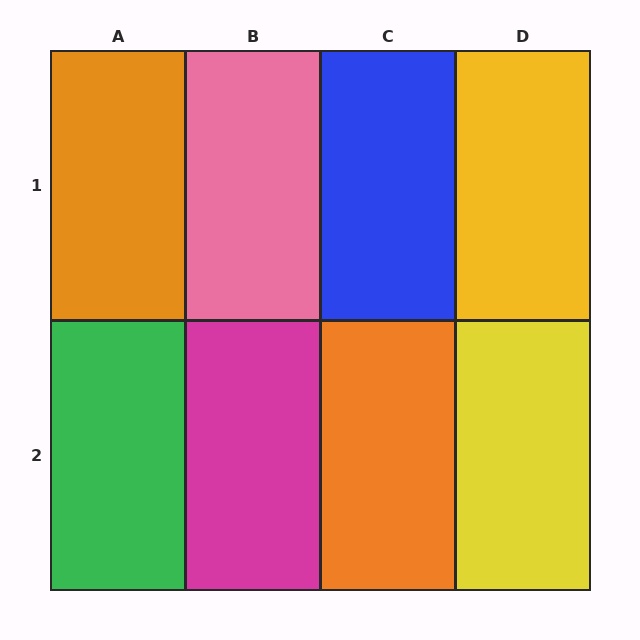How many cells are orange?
2 cells are orange.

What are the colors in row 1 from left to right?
Orange, pink, blue, yellow.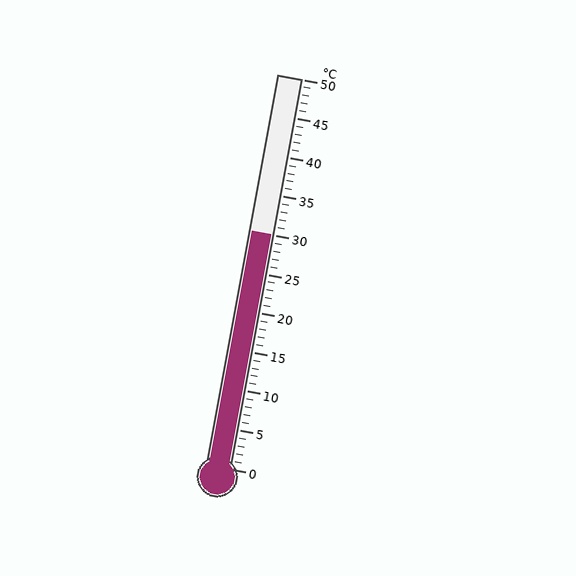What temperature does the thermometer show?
The thermometer shows approximately 30°C.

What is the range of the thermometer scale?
The thermometer scale ranges from 0°C to 50°C.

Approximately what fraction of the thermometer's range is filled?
The thermometer is filled to approximately 60% of its range.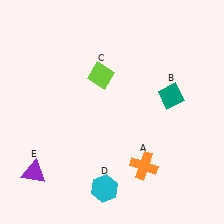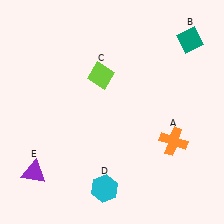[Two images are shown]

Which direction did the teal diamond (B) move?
The teal diamond (B) moved up.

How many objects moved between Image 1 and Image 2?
2 objects moved between the two images.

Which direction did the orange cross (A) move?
The orange cross (A) moved right.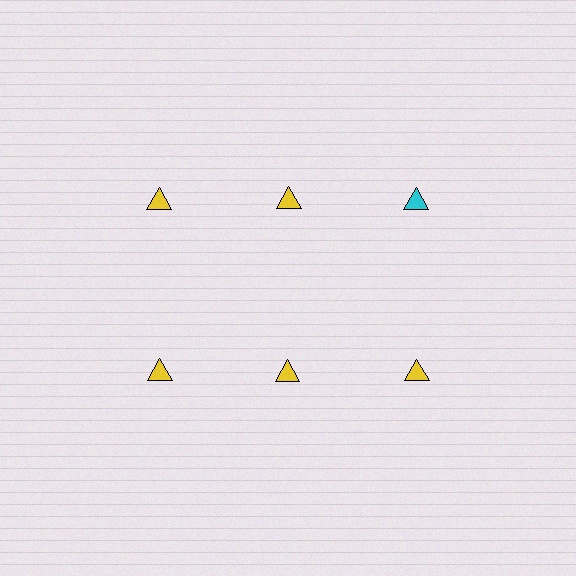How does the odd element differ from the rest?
It has a different color: cyan instead of yellow.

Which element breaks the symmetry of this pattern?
The cyan triangle in the top row, center column breaks the symmetry. All other shapes are yellow triangles.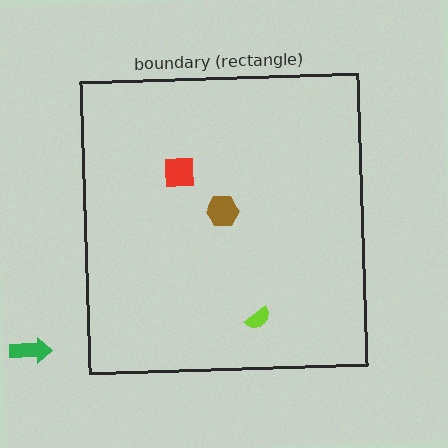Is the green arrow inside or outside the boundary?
Outside.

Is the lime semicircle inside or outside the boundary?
Inside.